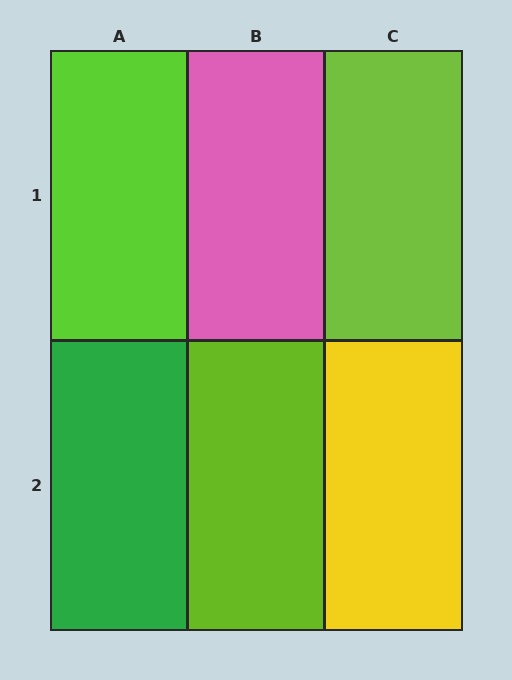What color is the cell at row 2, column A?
Green.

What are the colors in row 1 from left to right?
Lime, pink, lime.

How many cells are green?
1 cell is green.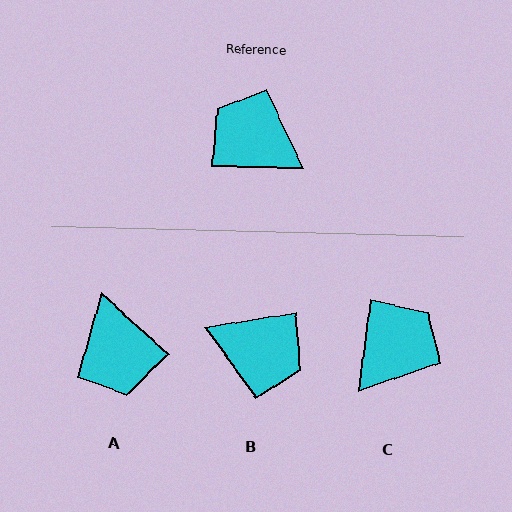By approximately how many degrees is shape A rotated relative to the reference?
Approximately 139 degrees counter-clockwise.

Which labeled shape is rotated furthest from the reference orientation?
B, about 169 degrees away.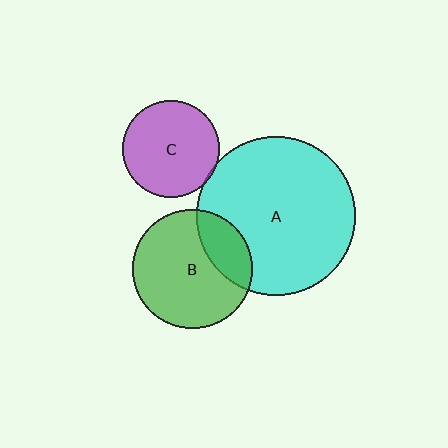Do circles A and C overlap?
Yes.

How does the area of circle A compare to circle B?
Approximately 1.8 times.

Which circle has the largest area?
Circle A (cyan).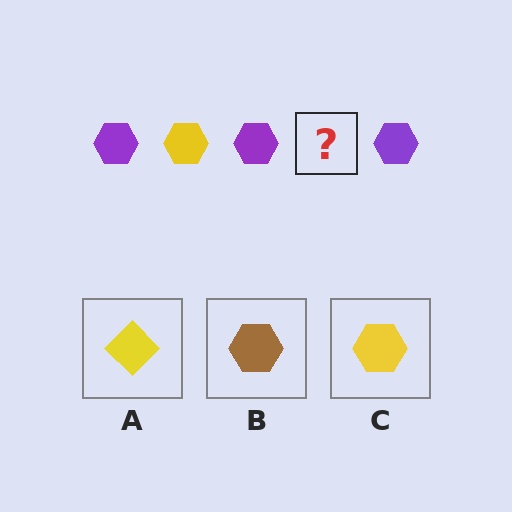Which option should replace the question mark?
Option C.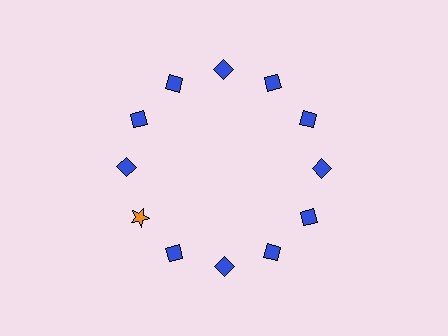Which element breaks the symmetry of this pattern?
The orange star at roughly the 8 o'clock position breaks the symmetry. All other shapes are blue diamonds.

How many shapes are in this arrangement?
There are 12 shapes arranged in a ring pattern.